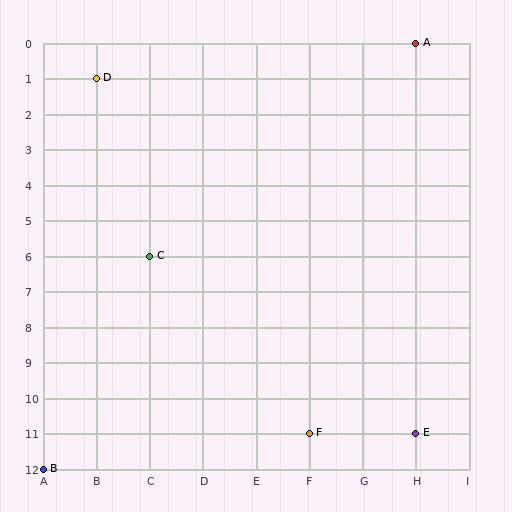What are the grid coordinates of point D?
Point D is at grid coordinates (B, 1).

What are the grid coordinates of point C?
Point C is at grid coordinates (C, 6).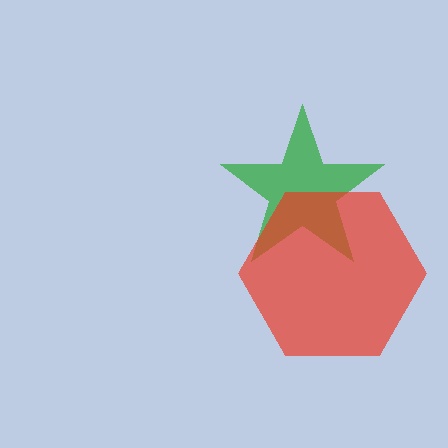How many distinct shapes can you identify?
There are 2 distinct shapes: a green star, a red hexagon.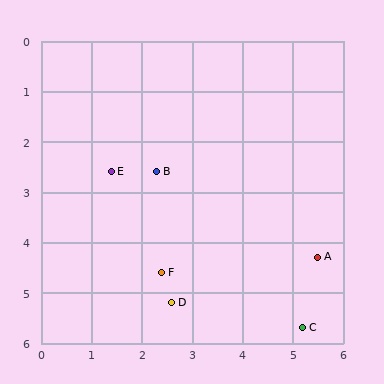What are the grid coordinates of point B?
Point B is at approximately (2.3, 2.6).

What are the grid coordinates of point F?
Point F is at approximately (2.4, 4.6).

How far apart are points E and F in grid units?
Points E and F are about 2.2 grid units apart.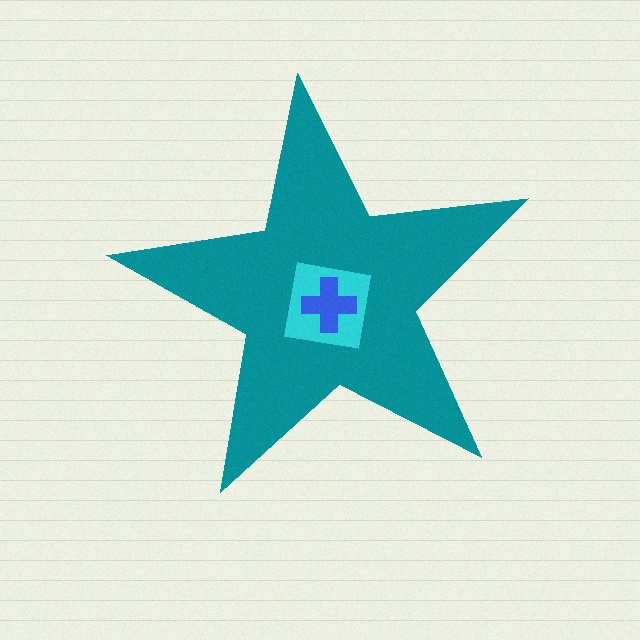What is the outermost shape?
The teal star.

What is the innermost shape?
The blue cross.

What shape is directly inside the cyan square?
The blue cross.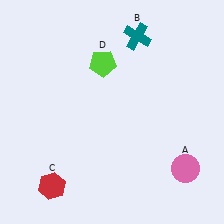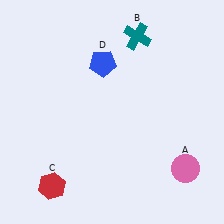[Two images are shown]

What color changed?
The pentagon (D) changed from lime in Image 1 to blue in Image 2.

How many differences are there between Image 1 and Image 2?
There is 1 difference between the two images.